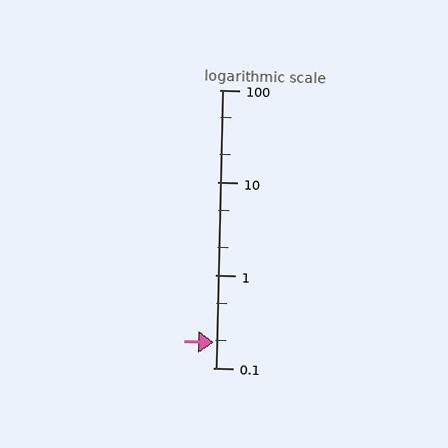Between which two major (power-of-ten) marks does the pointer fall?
The pointer is between 0.1 and 1.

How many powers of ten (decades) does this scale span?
The scale spans 3 decades, from 0.1 to 100.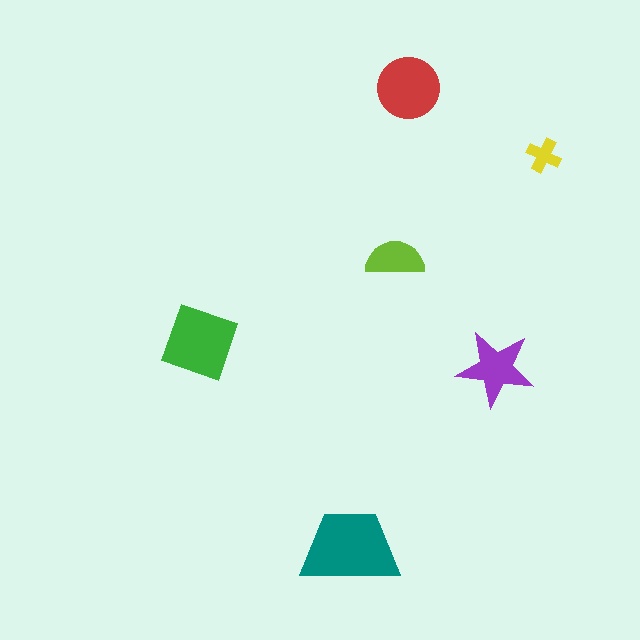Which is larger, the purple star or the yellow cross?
The purple star.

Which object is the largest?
The teal trapezoid.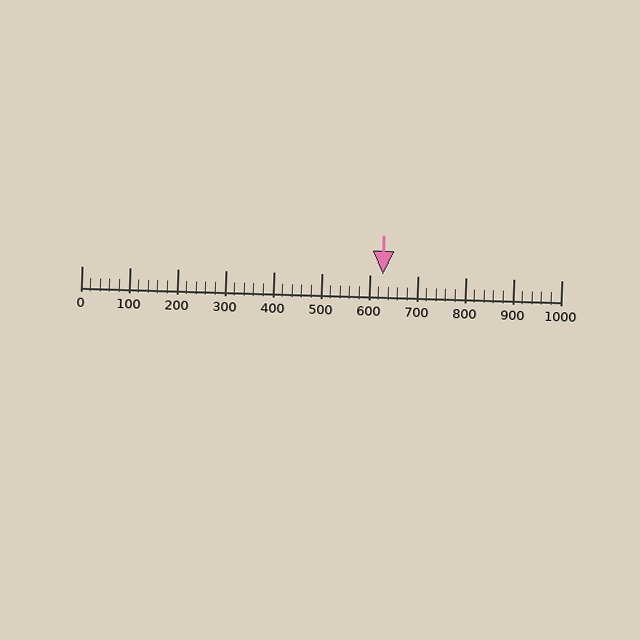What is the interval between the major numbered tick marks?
The major tick marks are spaced 100 units apart.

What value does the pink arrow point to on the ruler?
The pink arrow points to approximately 629.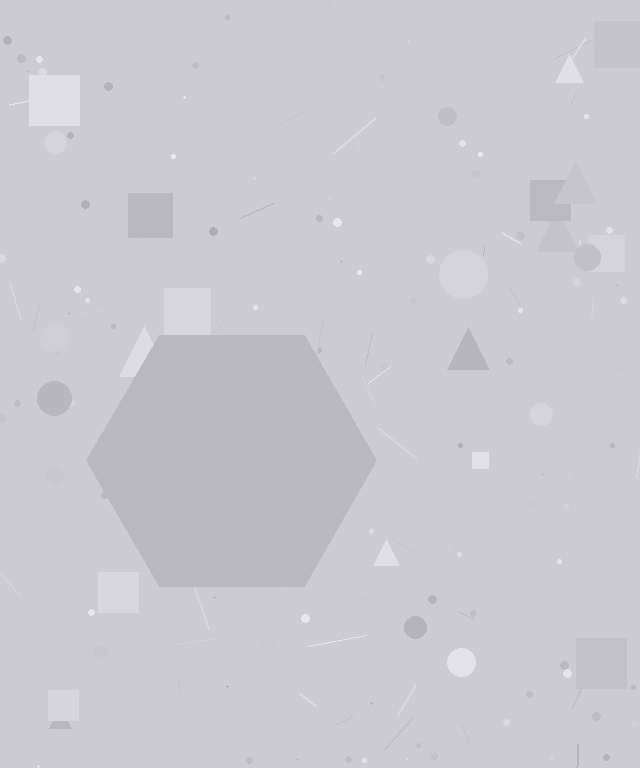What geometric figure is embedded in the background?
A hexagon is embedded in the background.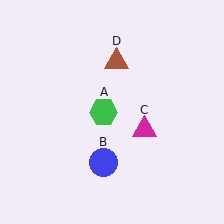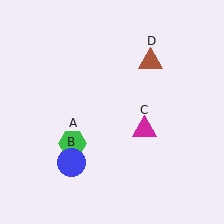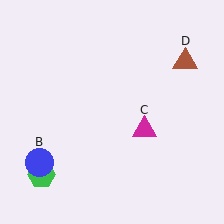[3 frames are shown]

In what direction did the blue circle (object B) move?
The blue circle (object B) moved left.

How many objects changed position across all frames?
3 objects changed position: green hexagon (object A), blue circle (object B), brown triangle (object D).